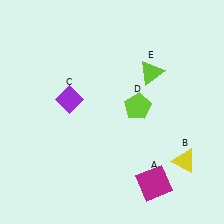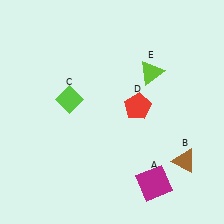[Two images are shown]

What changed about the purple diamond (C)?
In Image 1, C is purple. In Image 2, it changed to lime.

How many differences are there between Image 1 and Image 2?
There are 3 differences between the two images.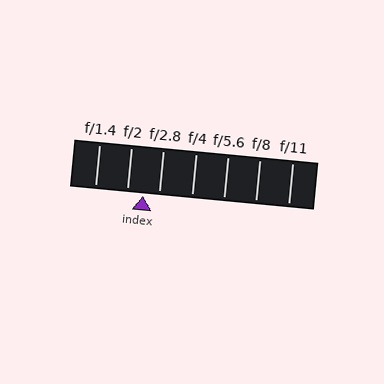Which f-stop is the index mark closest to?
The index mark is closest to f/2.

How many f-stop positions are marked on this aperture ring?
There are 7 f-stop positions marked.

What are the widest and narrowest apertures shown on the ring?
The widest aperture shown is f/1.4 and the narrowest is f/11.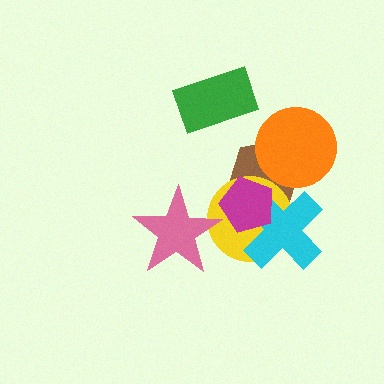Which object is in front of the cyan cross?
The magenta pentagon is in front of the cyan cross.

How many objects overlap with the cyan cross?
3 objects overlap with the cyan cross.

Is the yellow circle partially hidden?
Yes, it is partially covered by another shape.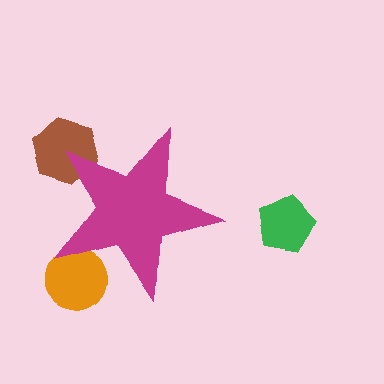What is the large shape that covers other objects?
A magenta star.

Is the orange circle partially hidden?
Yes, the orange circle is partially hidden behind the magenta star.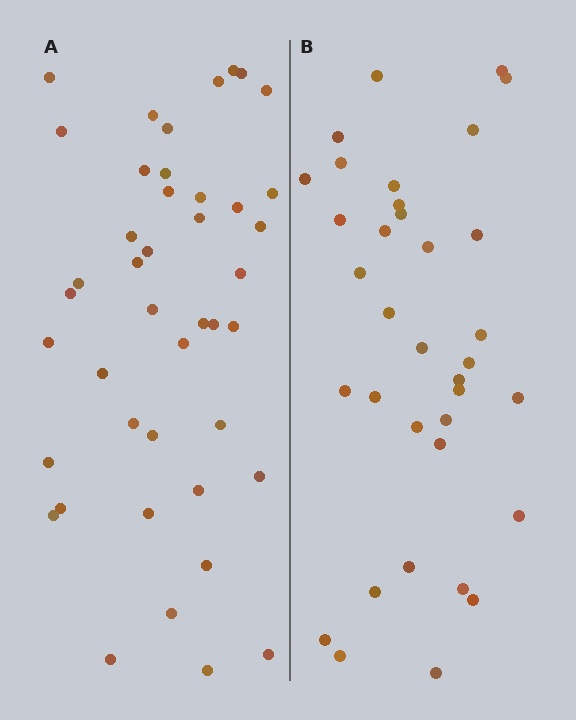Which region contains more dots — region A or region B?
Region A (the left region) has more dots.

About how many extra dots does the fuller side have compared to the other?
Region A has roughly 8 or so more dots than region B.